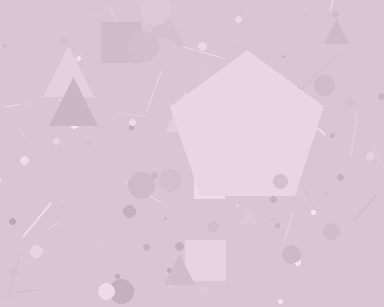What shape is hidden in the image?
A pentagon is hidden in the image.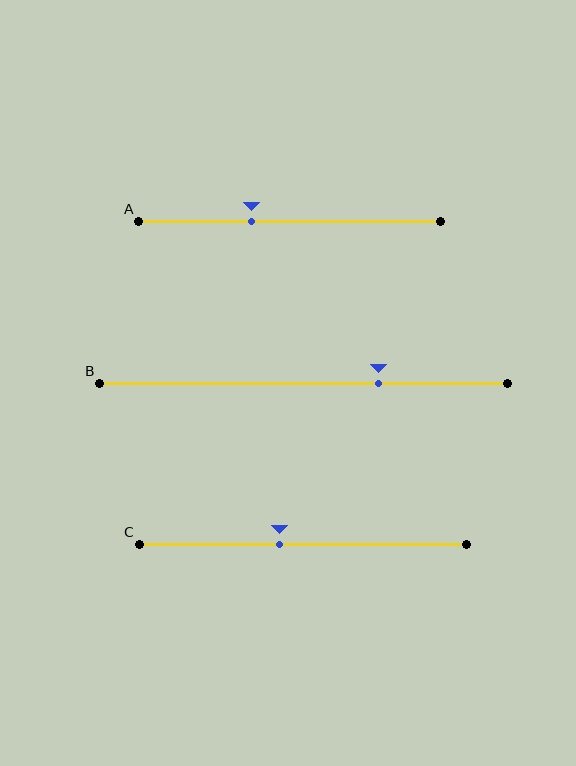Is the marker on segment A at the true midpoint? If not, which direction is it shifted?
No, the marker on segment A is shifted to the left by about 13% of the segment length.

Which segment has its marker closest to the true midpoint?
Segment C has its marker closest to the true midpoint.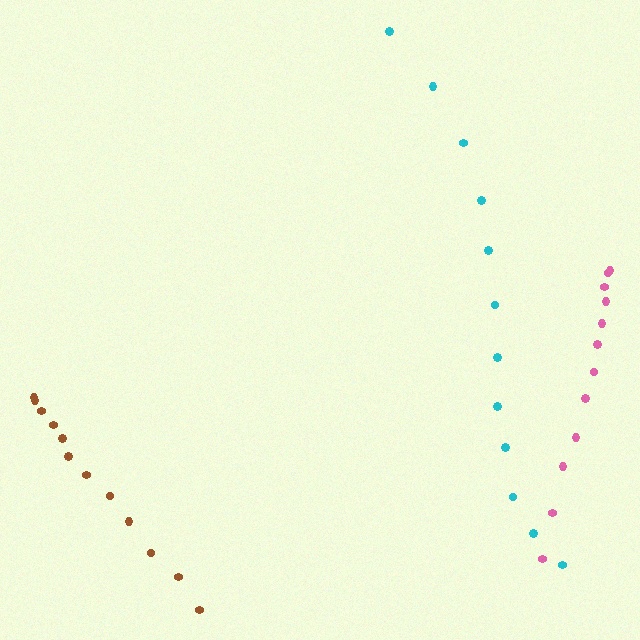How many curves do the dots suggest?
There are 3 distinct paths.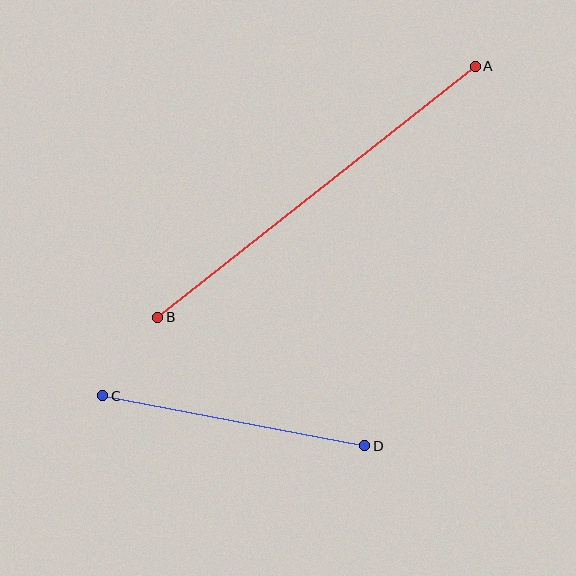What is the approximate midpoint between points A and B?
The midpoint is at approximately (316, 192) pixels.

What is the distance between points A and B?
The distance is approximately 405 pixels.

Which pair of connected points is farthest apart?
Points A and B are farthest apart.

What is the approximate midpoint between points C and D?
The midpoint is at approximately (234, 421) pixels.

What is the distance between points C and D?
The distance is approximately 267 pixels.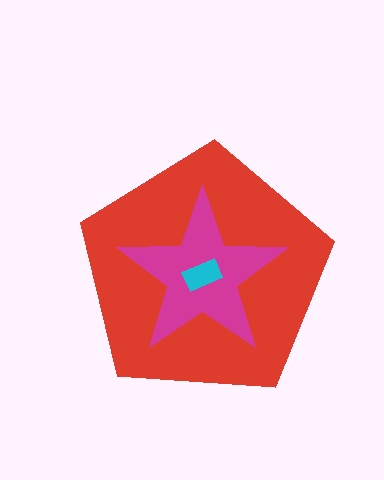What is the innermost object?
The cyan rectangle.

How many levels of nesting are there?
3.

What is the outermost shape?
The red pentagon.